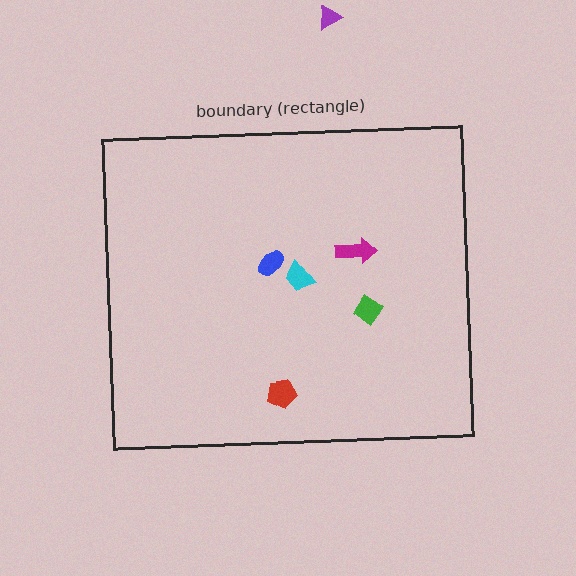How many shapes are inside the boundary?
5 inside, 1 outside.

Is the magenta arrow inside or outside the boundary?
Inside.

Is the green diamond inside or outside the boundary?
Inside.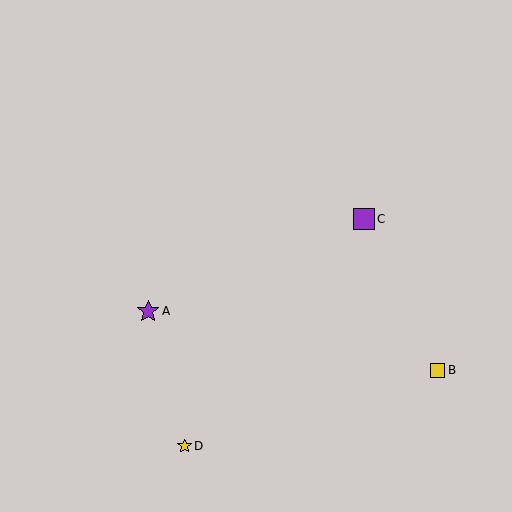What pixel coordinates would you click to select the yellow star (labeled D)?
Click at (184, 446) to select the yellow star D.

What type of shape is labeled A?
Shape A is a purple star.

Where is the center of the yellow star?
The center of the yellow star is at (184, 446).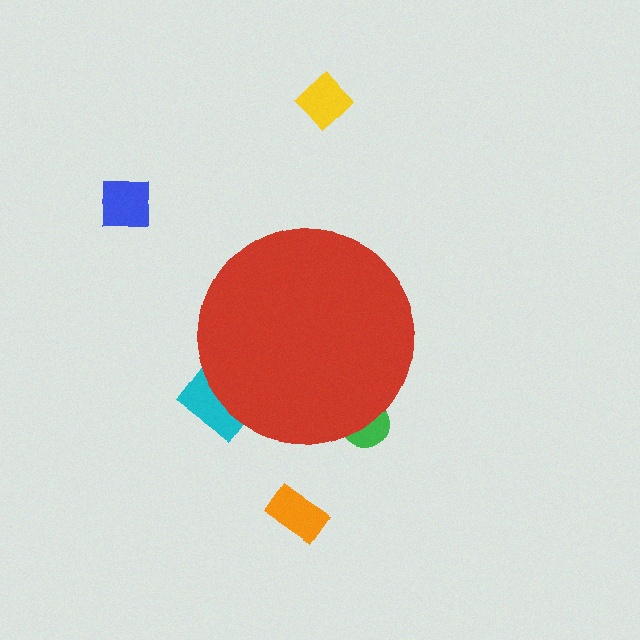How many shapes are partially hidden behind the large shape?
2 shapes are partially hidden.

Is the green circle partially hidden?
Yes, the green circle is partially hidden behind the red circle.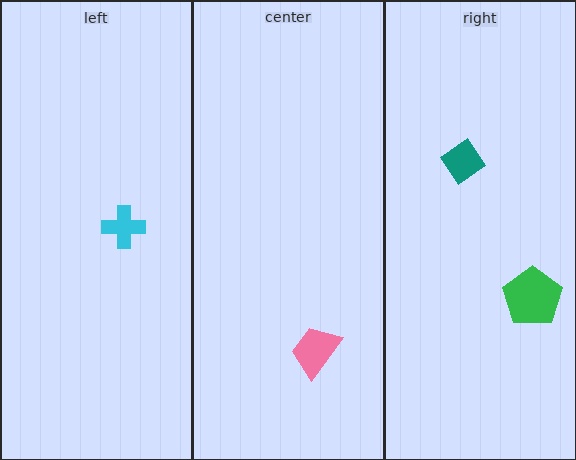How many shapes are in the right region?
2.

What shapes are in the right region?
The green pentagon, the teal diamond.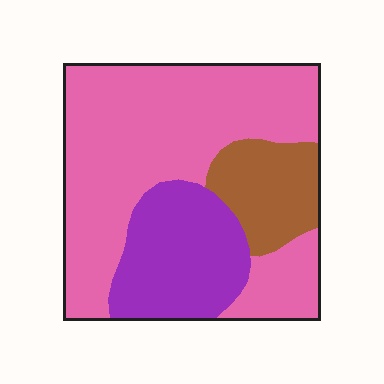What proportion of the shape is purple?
Purple covers roughly 25% of the shape.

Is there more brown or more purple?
Purple.